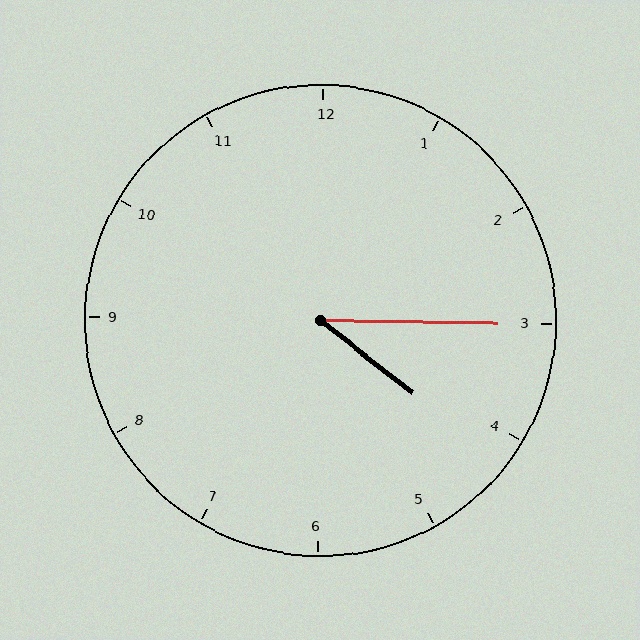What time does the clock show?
4:15.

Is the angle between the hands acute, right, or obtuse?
It is acute.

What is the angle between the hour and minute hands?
Approximately 38 degrees.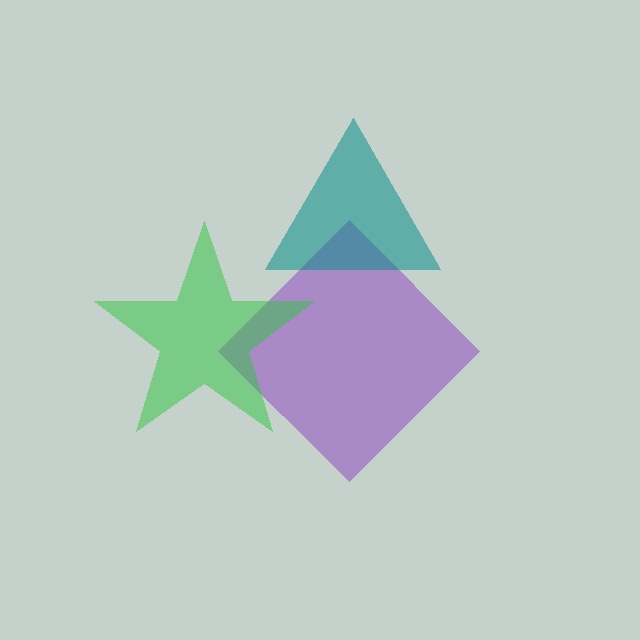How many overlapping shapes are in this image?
There are 3 overlapping shapes in the image.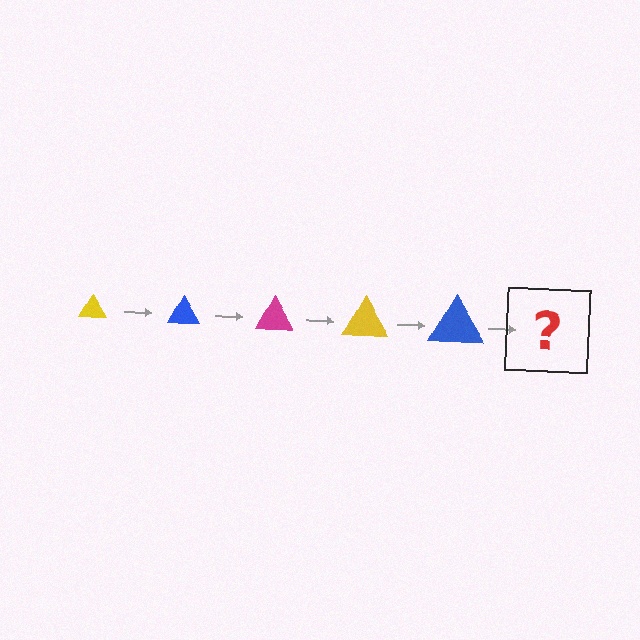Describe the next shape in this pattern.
It should be a magenta triangle, larger than the previous one.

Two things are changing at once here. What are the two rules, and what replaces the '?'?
The two rules are that the triangle grows larger each step and the color cycles through yellow, blue, and magenta. The '?' should be a magenta triangle, larger than the previous one.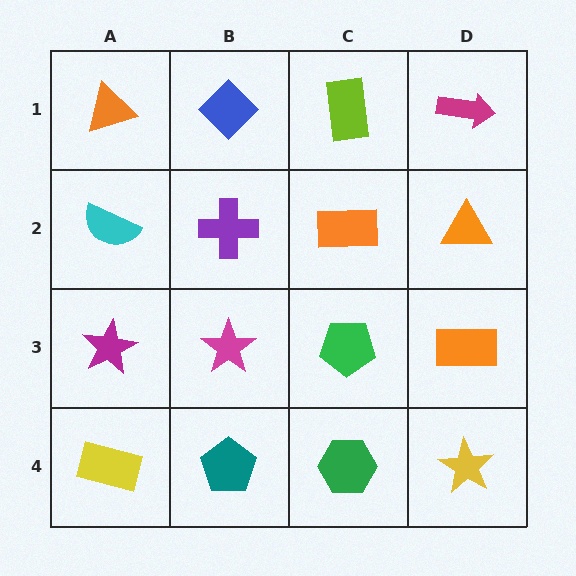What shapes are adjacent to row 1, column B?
A purple cross (row 2, column B), an orange triangle (row 1, column A), a lime rectangle (row 1, column C).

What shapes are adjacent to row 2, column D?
A magenta arrow (row 1, column D), an orange rectangle (row 3, column D), an orange rectangle (row 2, column C).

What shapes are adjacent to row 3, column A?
A cyan semicircle (row 2, column A), a yellow rectangle (row 4, column A), a magenta star (row 3, column B).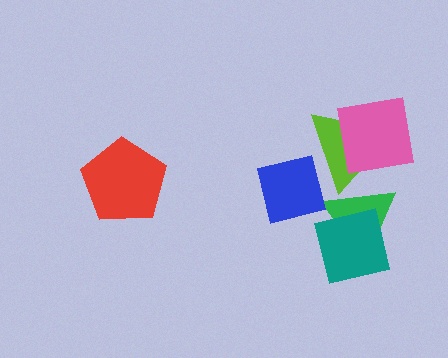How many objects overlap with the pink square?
1 object overlaps with the pink square.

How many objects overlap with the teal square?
1 object overlaps with the teal square.